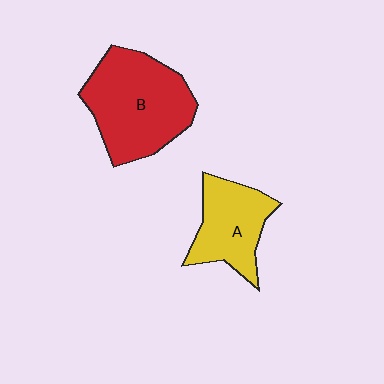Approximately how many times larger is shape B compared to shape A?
Approximately 1.6 times.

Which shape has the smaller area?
Shape A (yellow).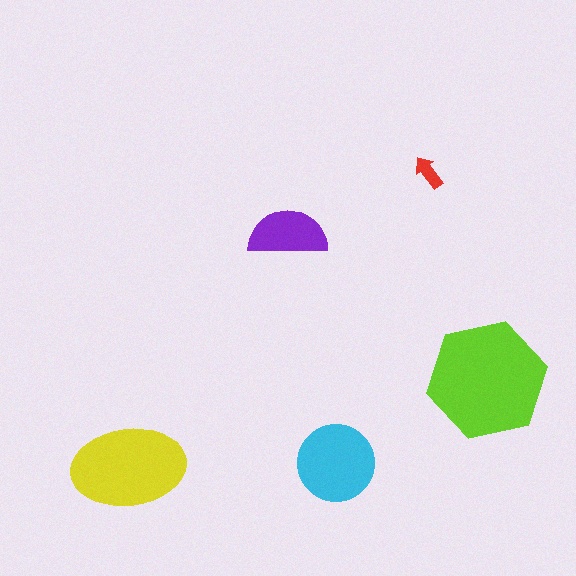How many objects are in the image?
There are 5 objects in the image.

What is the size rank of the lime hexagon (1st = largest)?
1st.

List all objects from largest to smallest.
The lime hexagon, the yellow ellipse, the cyan circle, the purple semicircle, the red arrow.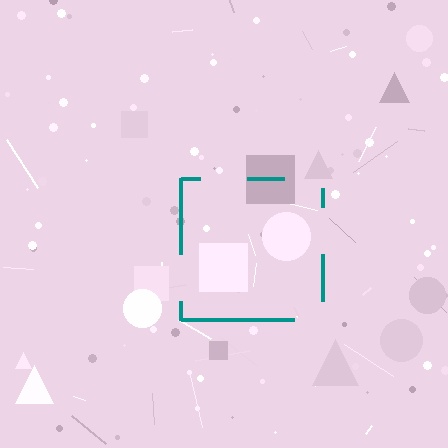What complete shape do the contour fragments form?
The contour fragments form a square.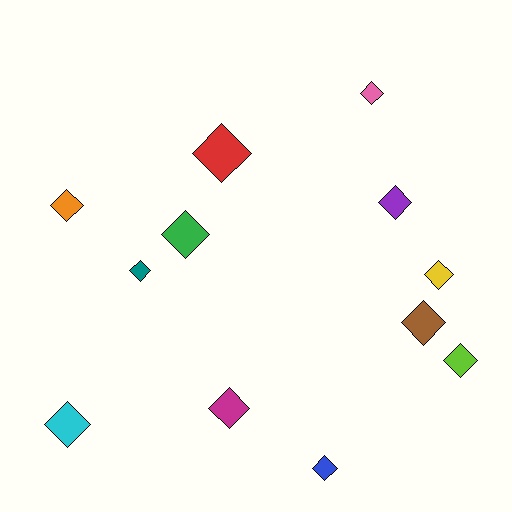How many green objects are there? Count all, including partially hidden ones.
There is 1 green object.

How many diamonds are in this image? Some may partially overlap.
There are 12 diamonds.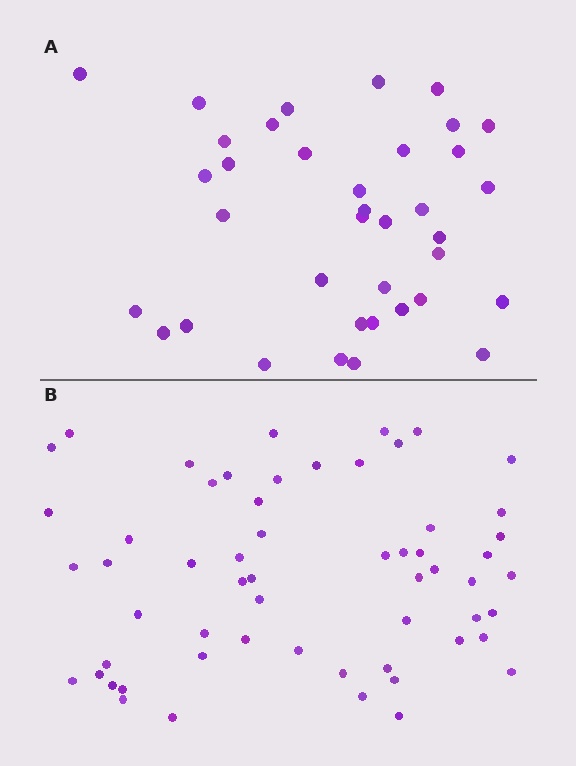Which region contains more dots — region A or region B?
Region B (the bottom region) has more dots.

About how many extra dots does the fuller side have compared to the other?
Region B has approximately 20 more dots than region A.